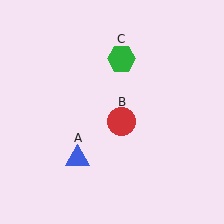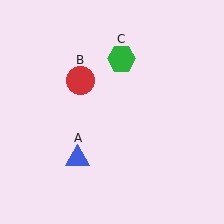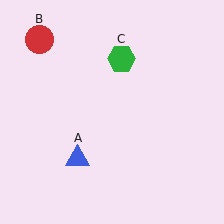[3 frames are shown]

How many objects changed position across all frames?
1 object changed position: red circle (object B).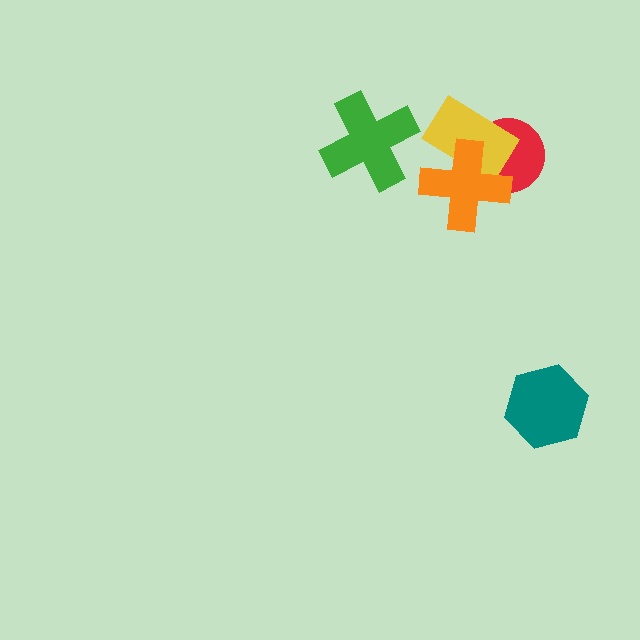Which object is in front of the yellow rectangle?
The orange cross is in front of the yellow rectangle.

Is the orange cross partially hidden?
No, no other shape covers it.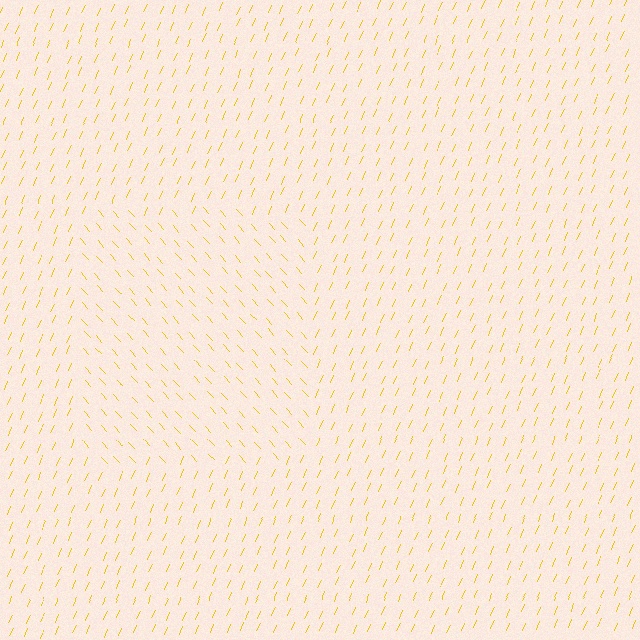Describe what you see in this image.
The image is filled with small yellow line segments. A rectangle region in the image has lines oriented differently from the surrounding lines, creating a visible texture boundary.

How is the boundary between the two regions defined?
The boundary is defined purely by a change in line orientation (approximately 65 degrees difference). All lines are the same color and thickness.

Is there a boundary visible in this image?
Yes, there is a texture boundary formed by a change in line orientation.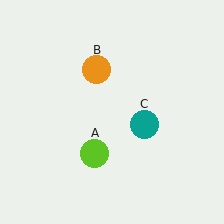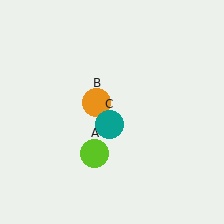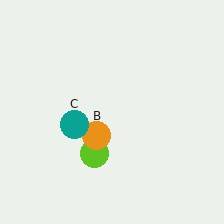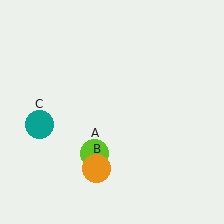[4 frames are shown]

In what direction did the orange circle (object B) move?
The orange circle (object B) moved down.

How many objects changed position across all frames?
2 objects changed position: orange circle (object B), teal circle (object C).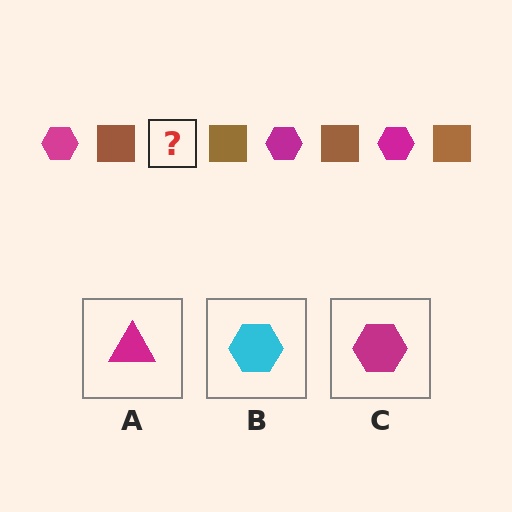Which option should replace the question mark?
Option C.